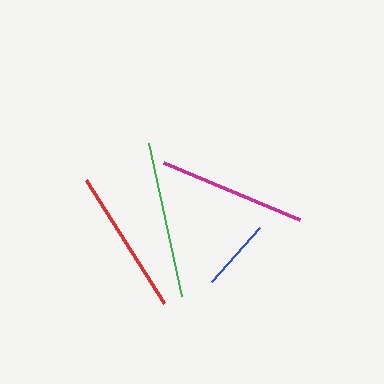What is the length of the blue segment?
The blue segment is approximately 72 pixels long.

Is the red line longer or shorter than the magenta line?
The magenta line is longer than the red line.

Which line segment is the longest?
The green line is the longest at approximately 157 pixels.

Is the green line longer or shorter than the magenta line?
The green line is longer than the magenta line.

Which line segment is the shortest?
The blue line is the shortest at approximately 72 pixels.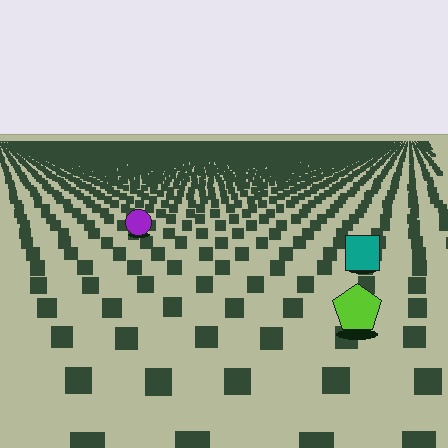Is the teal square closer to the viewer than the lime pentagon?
No. The lime pentagon is closer — you can tell from the texture gradient: the ground texture is coarser near it.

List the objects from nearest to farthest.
From nearest to farthest: the lime pentagon, the teal square, the purple circle.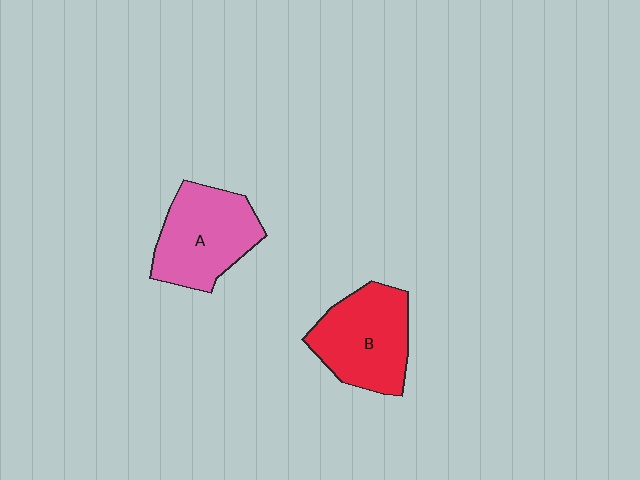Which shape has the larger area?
Shape B (red).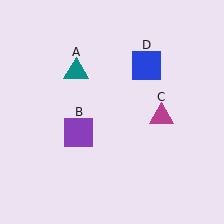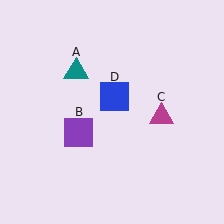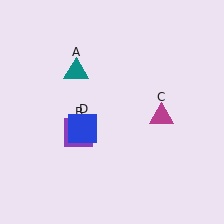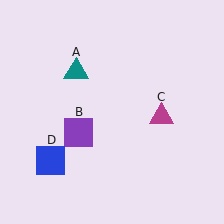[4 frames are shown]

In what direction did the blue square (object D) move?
The blue square (object D) moved down and to the left.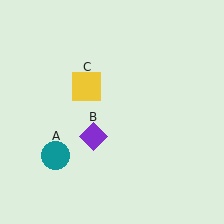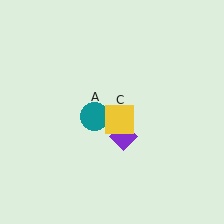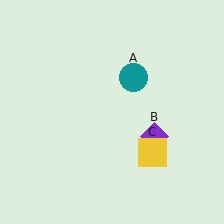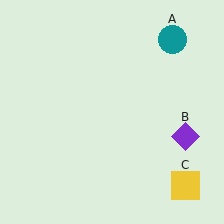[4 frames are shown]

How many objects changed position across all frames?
3 objects changed position: teal circle (object A), purple diamond (object B), yellow square (object C).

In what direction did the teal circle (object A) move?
The teal circle (object A) moved up and to the right.